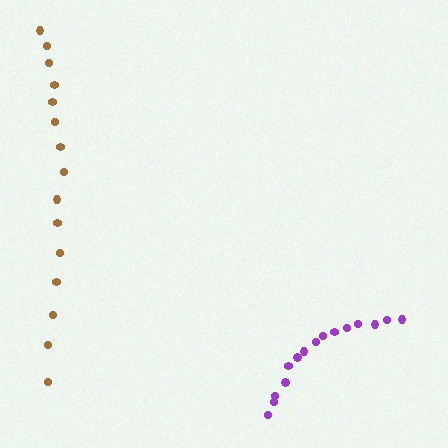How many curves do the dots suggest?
There are 2 distinct paths.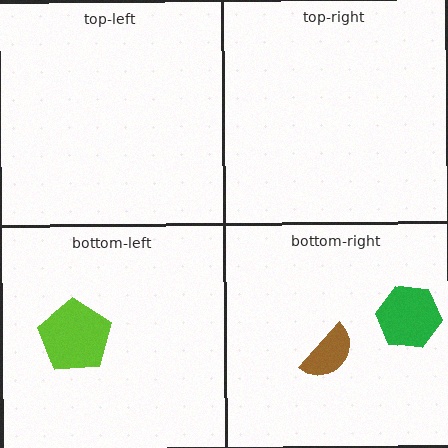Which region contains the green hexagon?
The bottom-right region.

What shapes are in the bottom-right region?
The green hexagon, the brown semicircle.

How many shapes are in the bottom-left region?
1.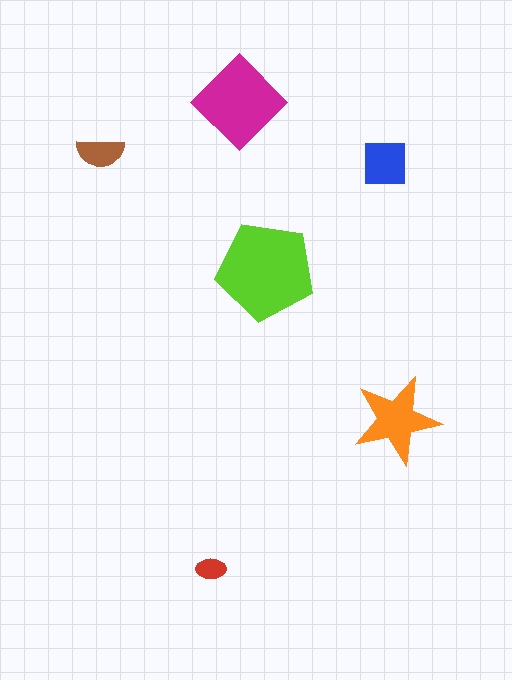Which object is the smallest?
The red ellipse.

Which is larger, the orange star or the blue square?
The orange star.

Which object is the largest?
The lime pentagon.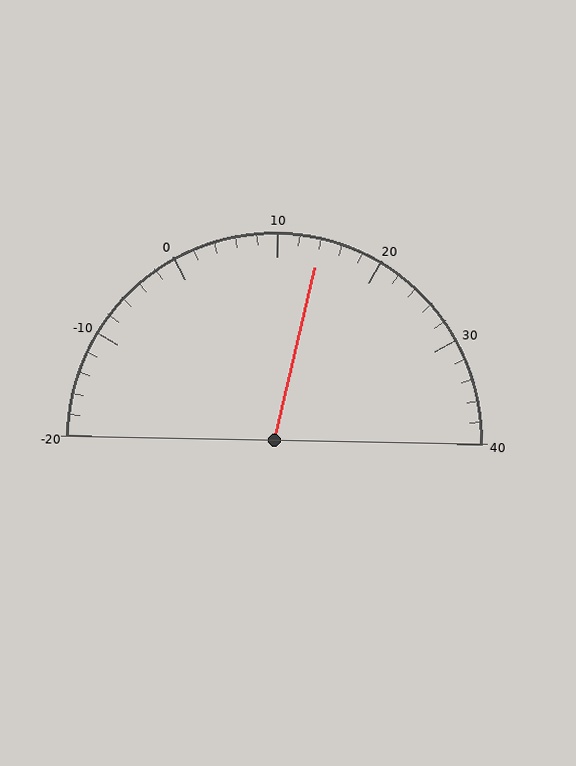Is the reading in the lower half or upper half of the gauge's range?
The reading is in the upper half of the range (-20 to 40).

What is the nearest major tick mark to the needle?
The nearest major tick mark is 10.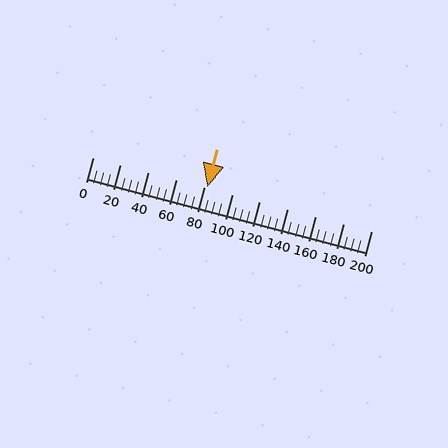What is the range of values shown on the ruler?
The ruler shows values from 0 to 200.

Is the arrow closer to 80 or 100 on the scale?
The arrow is closer to 80.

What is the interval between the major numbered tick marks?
The major tick marks are spaced 20 units apart.